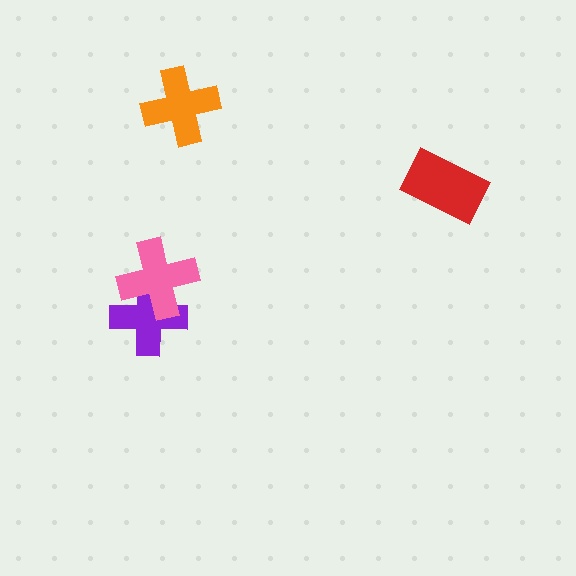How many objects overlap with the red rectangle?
0 objects overlap with the red rectangle.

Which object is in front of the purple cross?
The pink cross is in front of the purple cross.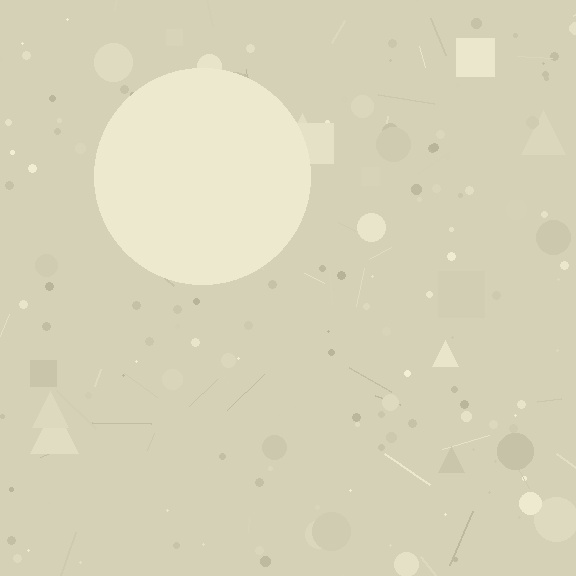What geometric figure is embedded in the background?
A circle is embedded in the background.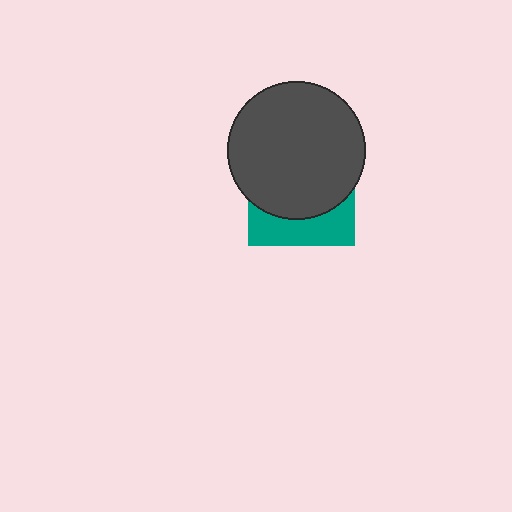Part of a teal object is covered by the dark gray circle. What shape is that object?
It is a square.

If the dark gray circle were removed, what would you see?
You would see the complete teal square.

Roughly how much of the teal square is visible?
A small part of it is visible (roughly 31%).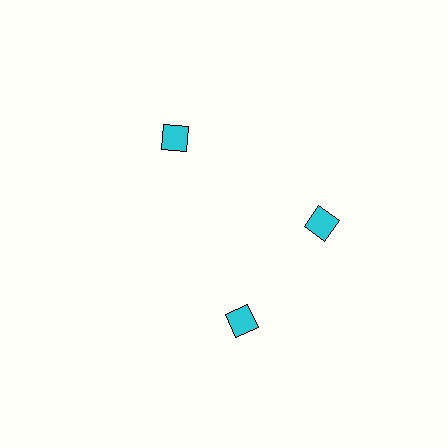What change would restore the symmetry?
The symmetry would be restored by rotating it back into even spacing with its neighbors so that all 3 diamonds sit at equal angles and equal distance from the center.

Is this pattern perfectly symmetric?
No. The 3 cyan diamonds are arranged in a ring, but one element near the 7 o'clock position is rotated out of alignment along the ring, breaking the 3-fold rotational symmetry.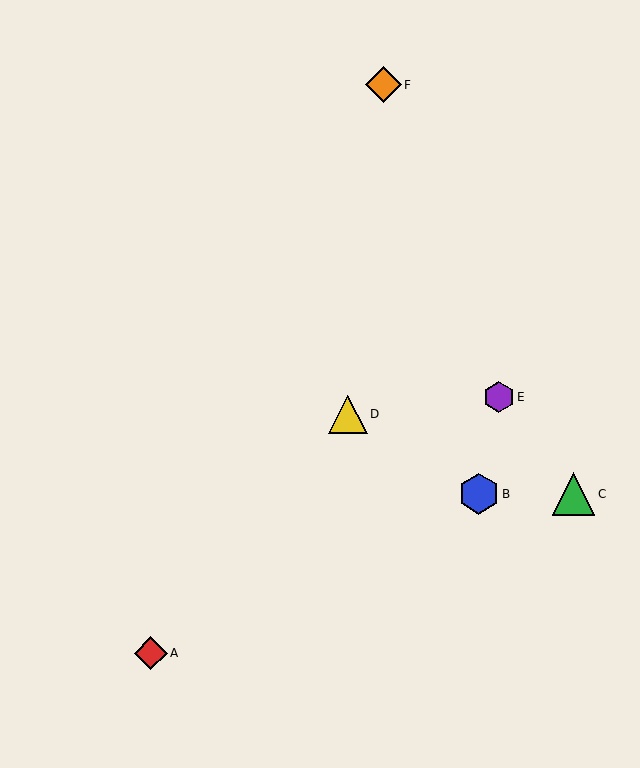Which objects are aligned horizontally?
Objects B, C are aligned horizontally.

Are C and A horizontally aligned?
No, C is at y≈494 and A is at y≈653.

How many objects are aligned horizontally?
2 objects (B, C) are aligned horizontally.